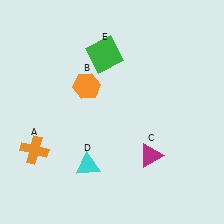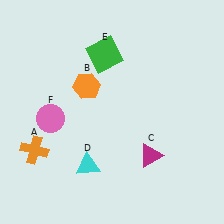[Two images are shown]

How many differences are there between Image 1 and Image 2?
There is 1 difference between the two images.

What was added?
A pink circle (F) was added in Image 2.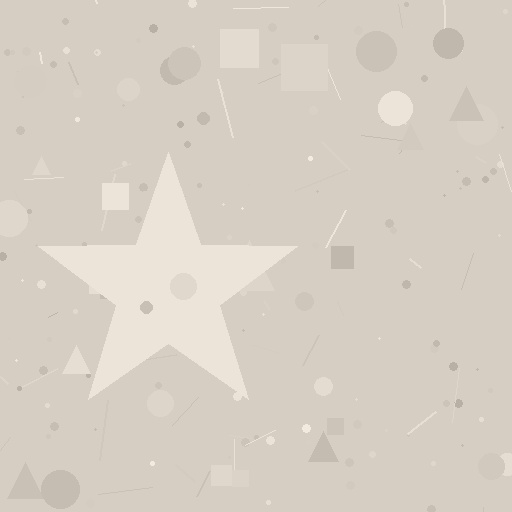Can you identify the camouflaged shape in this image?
The camouflaged shape is a star.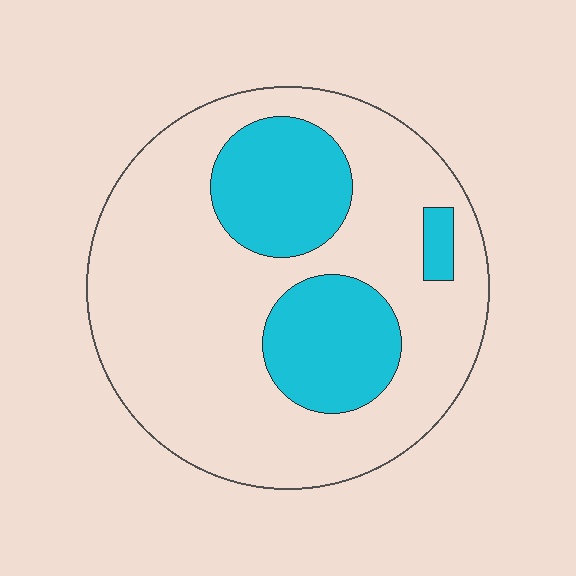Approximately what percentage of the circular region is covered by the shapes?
Approximately 25%.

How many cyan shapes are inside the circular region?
3.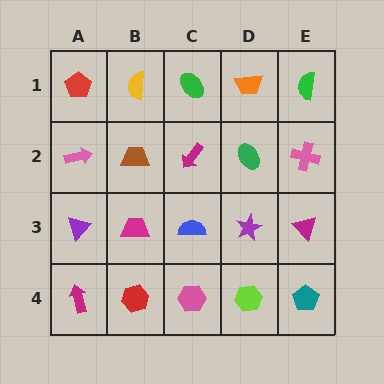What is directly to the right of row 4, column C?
A lime hexagon.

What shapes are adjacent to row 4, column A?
A purple triangle (row 3, column A), a red hexagon (row 4, column B).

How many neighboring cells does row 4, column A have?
2.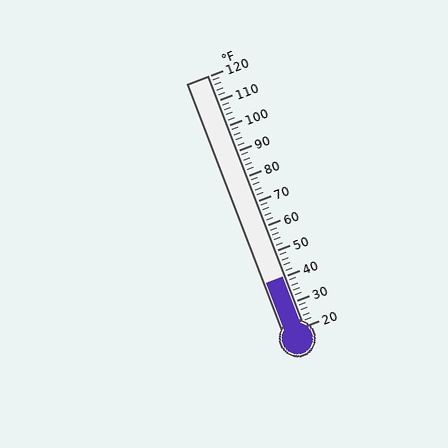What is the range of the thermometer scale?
The thermometer scale ranges from 20°F to 120°F.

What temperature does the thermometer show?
The thermometer shows approximately 40°F.